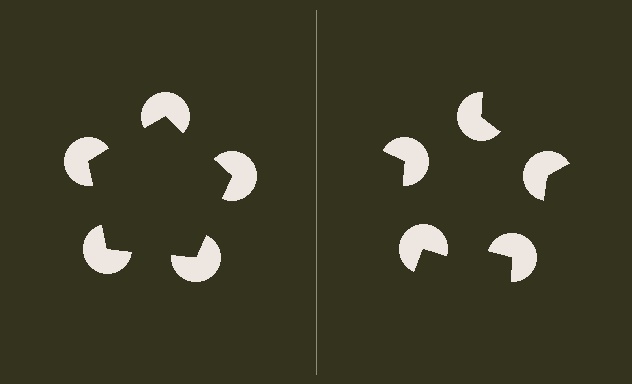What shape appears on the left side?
An illusory pentagon.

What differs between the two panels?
The pac-man discs are positioned identically on both sides; only the wedge orientations differ. On the left they align to a pentagon; on the right they are misaligned.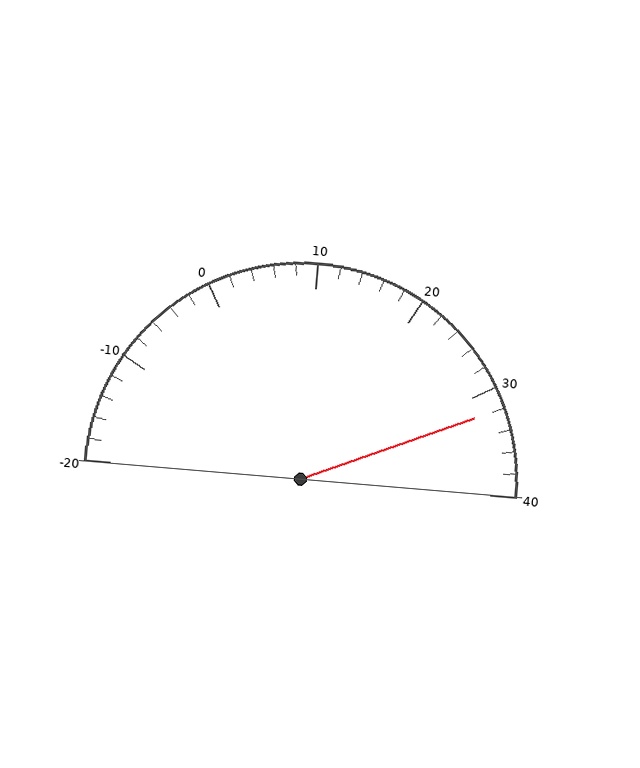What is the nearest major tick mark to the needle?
The nearest major tick mark is 30.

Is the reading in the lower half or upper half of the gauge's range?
The reading is in the upper half of the range (-20 to 40).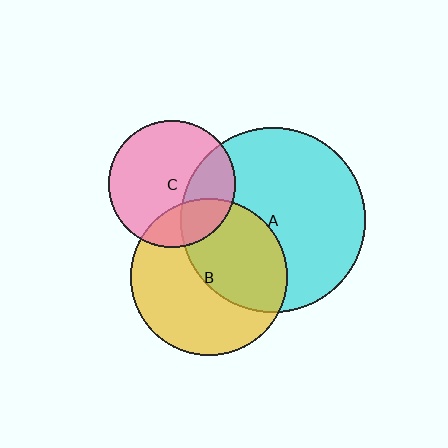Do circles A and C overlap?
Yes.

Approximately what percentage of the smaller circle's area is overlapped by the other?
Approximately 30%.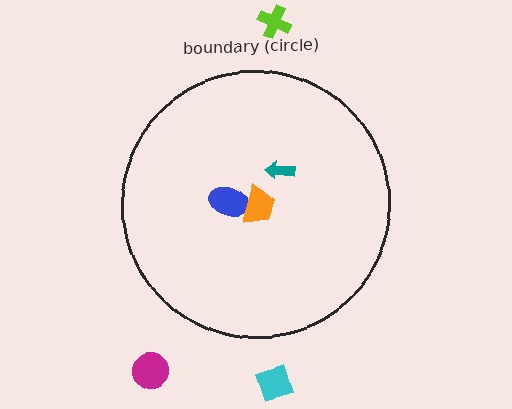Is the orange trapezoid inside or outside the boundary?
Inside.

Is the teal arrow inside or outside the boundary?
Inside.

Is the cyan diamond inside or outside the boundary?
Outside.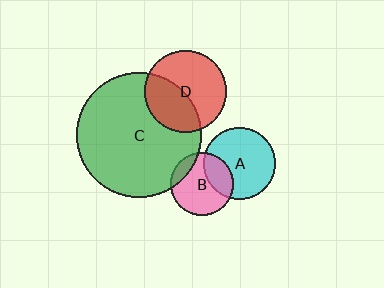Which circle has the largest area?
Circle C (green).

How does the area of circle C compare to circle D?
Approximately 2.3 times.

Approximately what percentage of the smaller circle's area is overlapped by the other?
Approximately 15%.